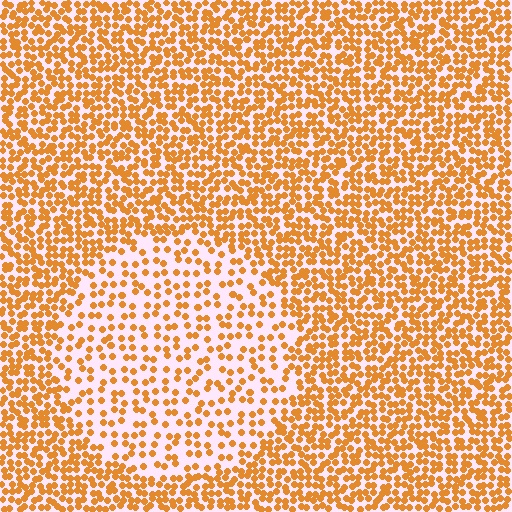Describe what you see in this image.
The image contains small orange elements arranged at two different densities. A circle-shaped region is visible where the elements are less densely packed than the surrounding area.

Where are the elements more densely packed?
The elements are more densely packed outside the circle boundary.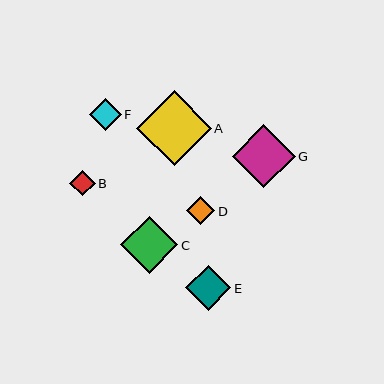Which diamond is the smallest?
Diamond B is the smallest with a size of approximately 26 pixels.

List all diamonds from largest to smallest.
From largest to smallest: A, G, C, E, F, D, B.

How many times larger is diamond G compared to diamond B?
Diamond G is approximately 2.4 times the size of diamond B.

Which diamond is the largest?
Diamond A is the largest with a size of approximately 74 pixels.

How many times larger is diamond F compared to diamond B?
Diamond F is approximately 1.2 times the size of diamond B.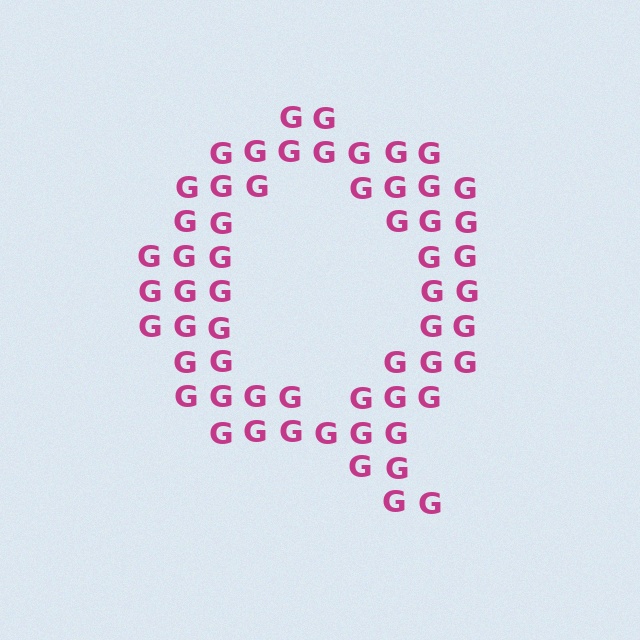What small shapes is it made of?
It is made of small letter G's.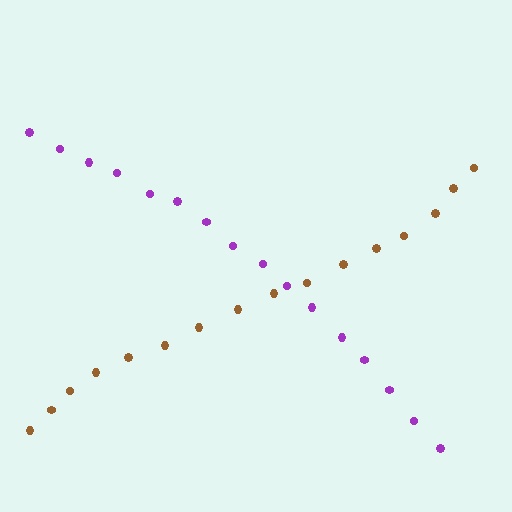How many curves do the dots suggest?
There are 2 distinct paths.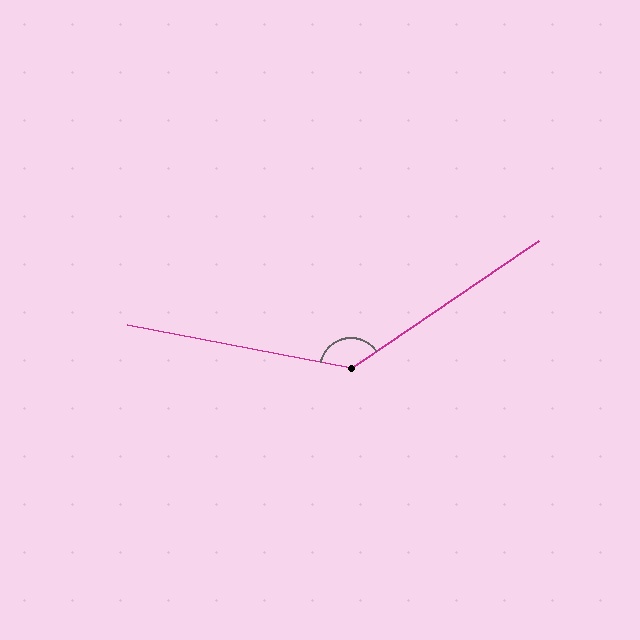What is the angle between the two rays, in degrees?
Approximately 135 degrees.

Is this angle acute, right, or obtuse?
It is obtuse.